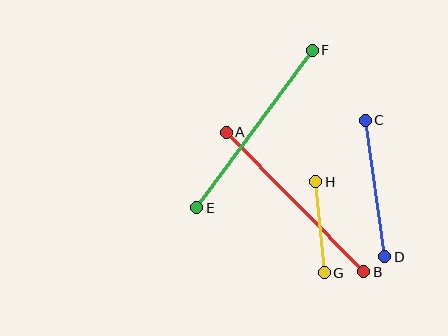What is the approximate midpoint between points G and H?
The midpoint is at approximately (320, 227) pixels.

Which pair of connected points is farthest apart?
Points A and B are farthest apart.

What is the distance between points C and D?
The distance is approximately 138 pixels.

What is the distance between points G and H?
The distance is approximately 91 pixels.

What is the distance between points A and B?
The distance is approximately 196 pixels.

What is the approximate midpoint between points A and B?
The midpoint is at approximately (295, 202) pixels.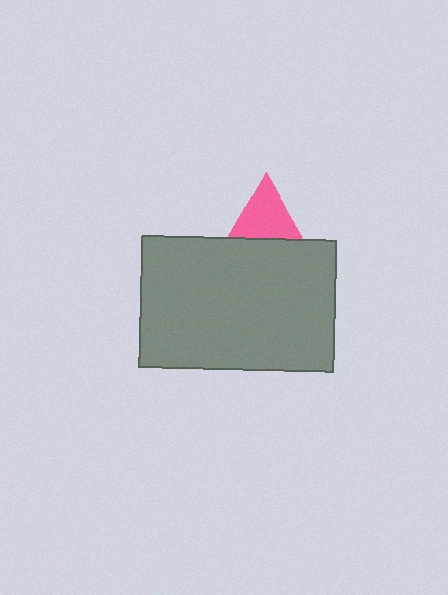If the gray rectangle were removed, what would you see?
You would see the complete pink triangle.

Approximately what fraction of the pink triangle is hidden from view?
Roughly 35% of the pink triangle is hidden behind the gray rectangle.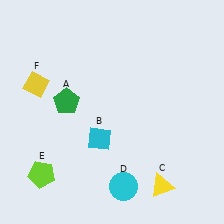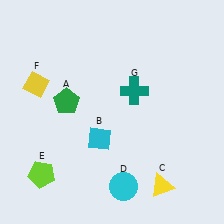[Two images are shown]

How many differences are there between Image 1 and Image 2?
There is 1 difference between the two images.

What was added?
A teal cross (G) was added in Image 2.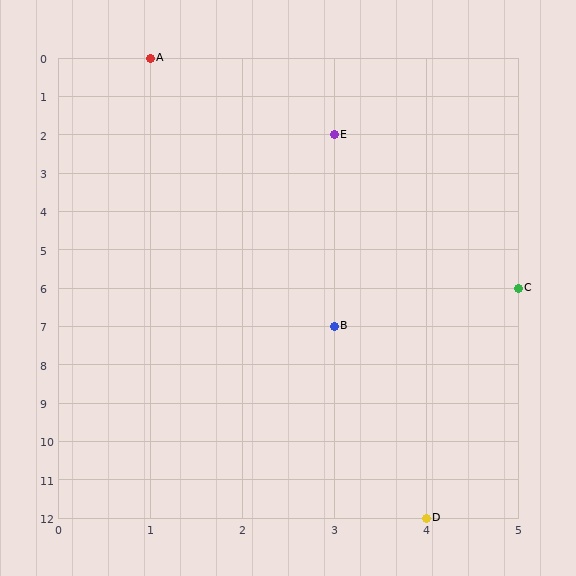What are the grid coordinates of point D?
Point D is at grid coordinates (4, 12).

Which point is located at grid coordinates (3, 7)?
Point B is at (3, 7).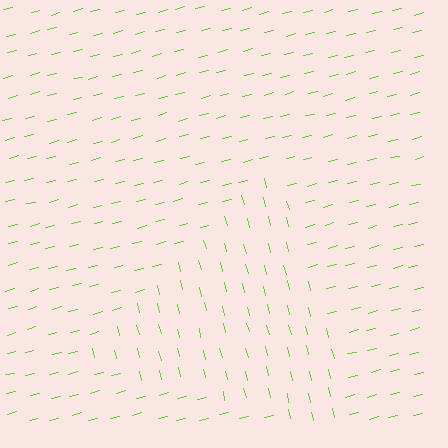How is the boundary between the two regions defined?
The boundary is defined purely by a change in line orientation (approximately 90 degrees difference). All lines are the same color and thickness.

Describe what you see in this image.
The image is filled with small lime line segments. A triangle region in the image has lines oriented differently from the surrounding lines, creating a visible texture boundary.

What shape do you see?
I see a triangle.